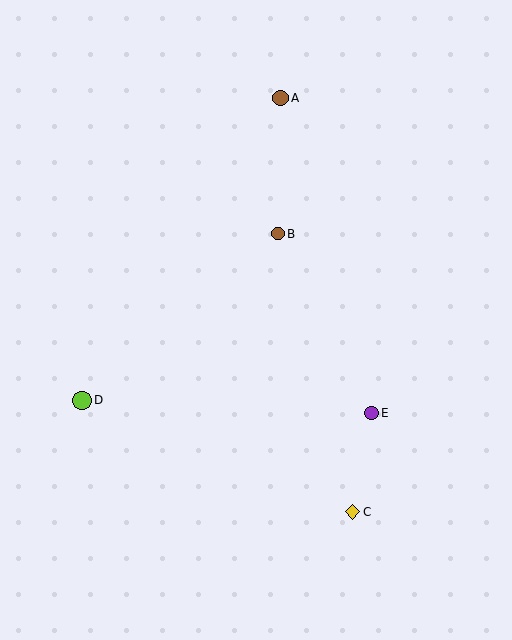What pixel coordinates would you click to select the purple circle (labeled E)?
Click at (371, 413) to select the purple circle E.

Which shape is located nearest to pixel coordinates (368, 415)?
The purple circle (labeled E) at (371, 413) is nearest to that location.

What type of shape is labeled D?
Shape D is a lime circle.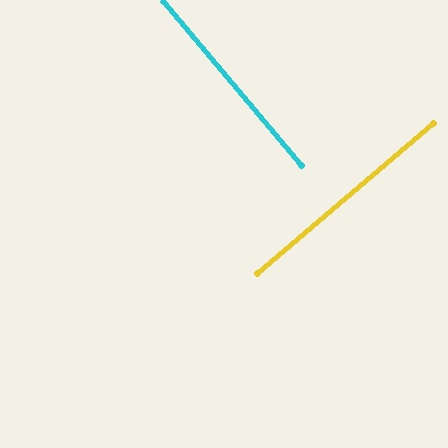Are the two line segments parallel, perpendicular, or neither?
Perpendicular — they meet at approximately 90°.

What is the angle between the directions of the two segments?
Approximately 90 degrees.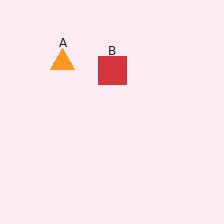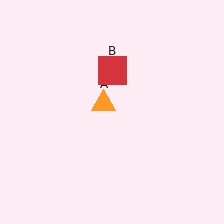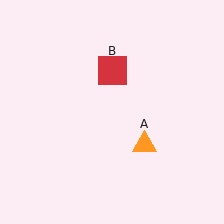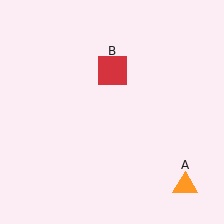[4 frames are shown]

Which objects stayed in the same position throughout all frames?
Red square (object B) remained stationary.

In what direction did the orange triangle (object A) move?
The orange triangle (object A) moved down and to the right.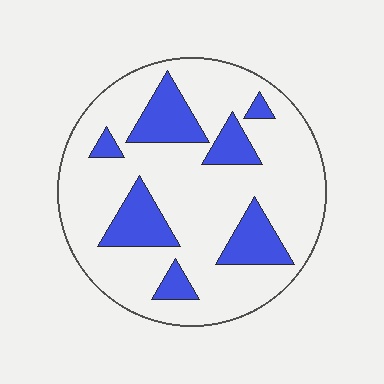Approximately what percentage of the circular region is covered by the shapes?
Approximately 20%.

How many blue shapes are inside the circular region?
7.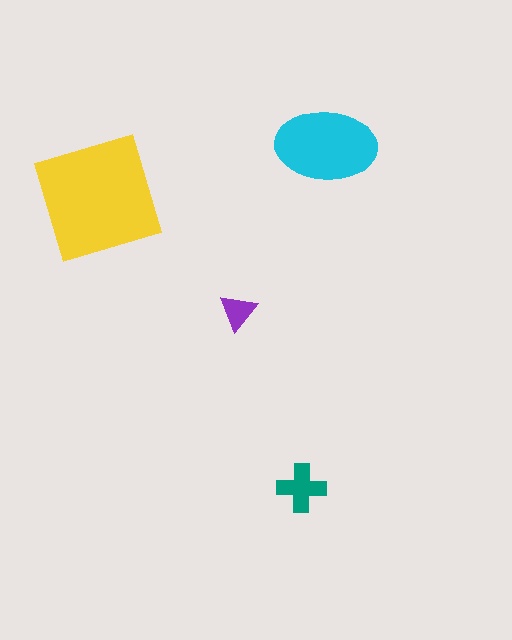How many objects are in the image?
There are 4 objects in the image.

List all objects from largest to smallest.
The yellow square, the cyan ellipse, the teal cross, the purple triangle.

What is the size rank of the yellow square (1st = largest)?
1st.